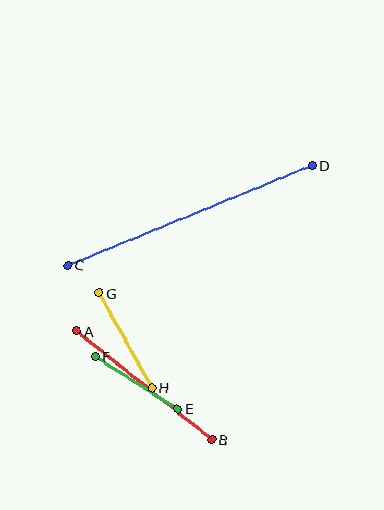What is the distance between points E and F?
The distance is approximately 98 pixels.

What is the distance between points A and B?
The distance is approximately 173 pixels.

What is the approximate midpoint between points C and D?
The midpoint is at approximately (190, 215) pixels.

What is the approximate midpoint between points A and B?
The midpoint is at approximately (144, 385) pixels.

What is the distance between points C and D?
The distance is approximately 263 pixels.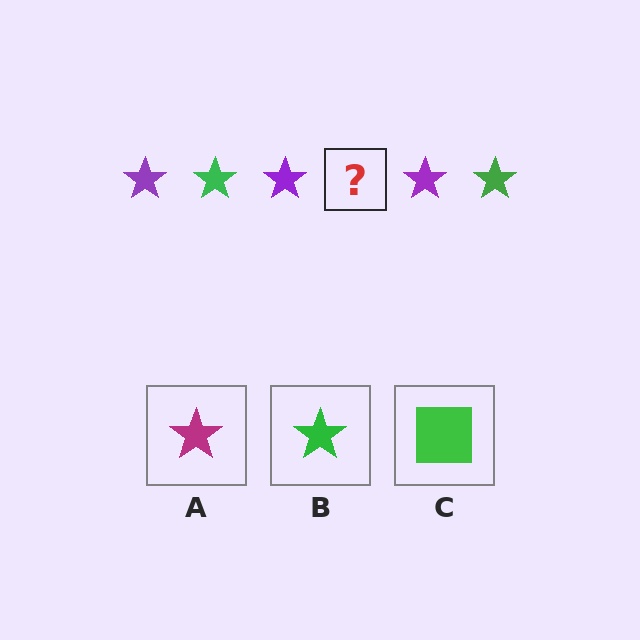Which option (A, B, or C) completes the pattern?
B.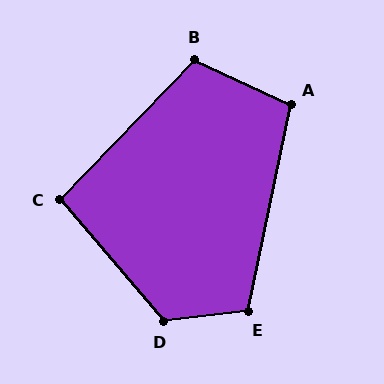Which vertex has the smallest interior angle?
C, at approximately 96 degrees.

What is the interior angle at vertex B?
Approximately 109 degrees (obtuse).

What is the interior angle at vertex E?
Approximately 108 degrees (obtuse).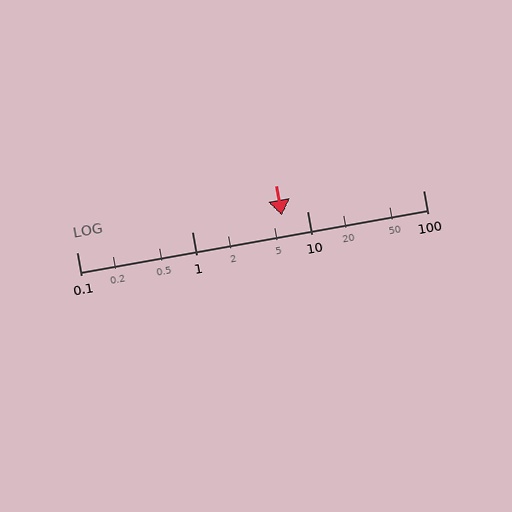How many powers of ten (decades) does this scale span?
The scale spans 3 decades, from 0.1 to 100.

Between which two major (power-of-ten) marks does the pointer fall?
The pointer is between 1 and 10.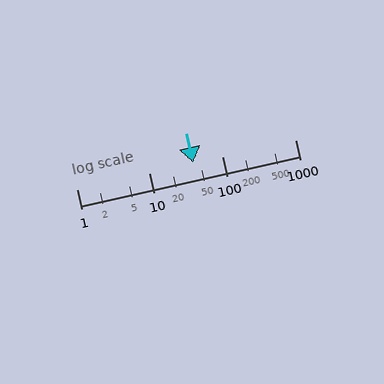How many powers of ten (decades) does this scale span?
The scale spans 3 decades, from 1 to 1000.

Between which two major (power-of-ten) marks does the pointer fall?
The pointer is between 10 and 100.